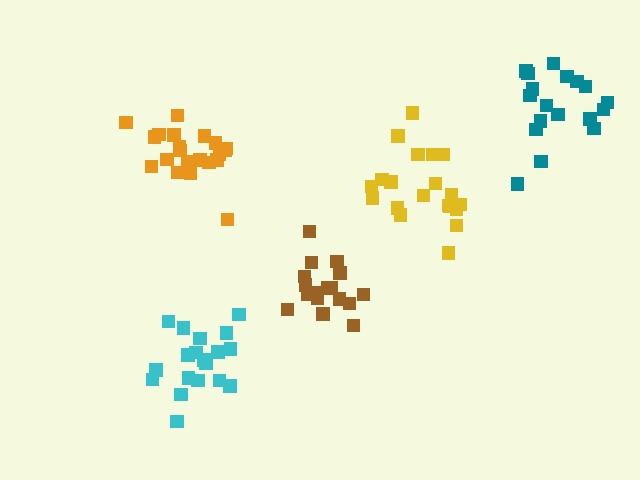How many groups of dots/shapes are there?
There are 5 groups.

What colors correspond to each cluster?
The clusters are colored: brown, orange, cyan, yellow, teal.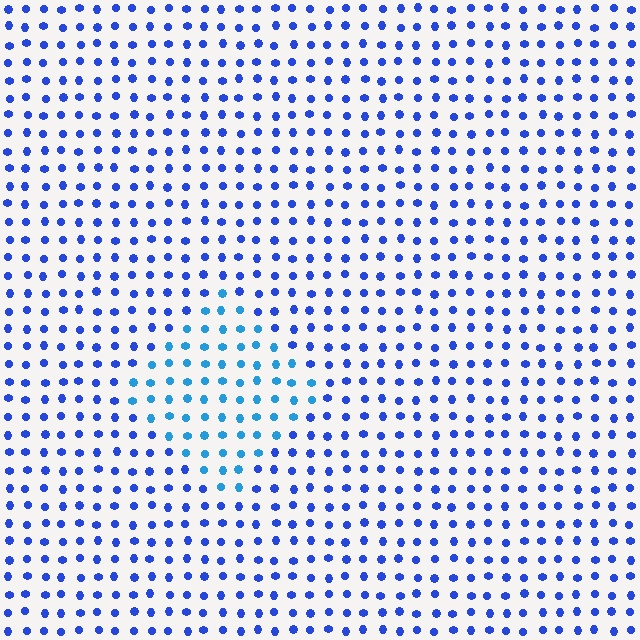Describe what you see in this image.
The image is filled with small blue elements in a uniform arrangement. A diamond-shaped region is visible where the elements are tinted to a slightly different hue, forming a subtle color boundary.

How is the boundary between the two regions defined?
The boundary is defined purely by a slight shift in hue (about 28 degrees). Spacing, size, and orientation are identical on both sides.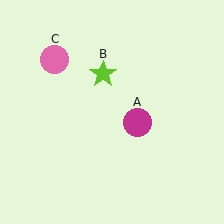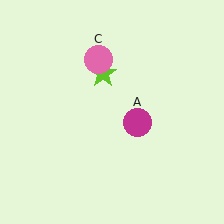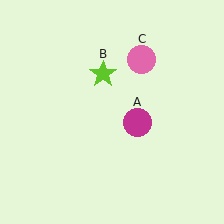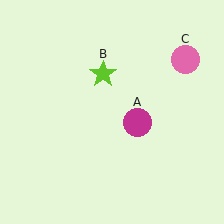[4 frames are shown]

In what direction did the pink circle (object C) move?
The pink circle (object C) moved right.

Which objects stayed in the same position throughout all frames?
Magenta circle (object A) and lime star (object B) remained stationary.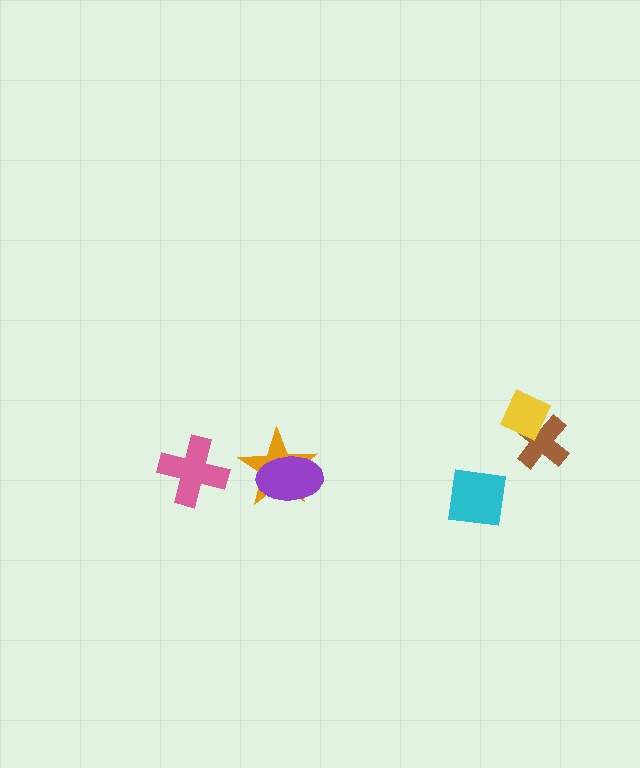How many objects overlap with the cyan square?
0 objects overlap with the cyan square.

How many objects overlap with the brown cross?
1 object overlaps with the brown cross.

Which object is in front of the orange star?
The purple ellipse is in front of the orange star.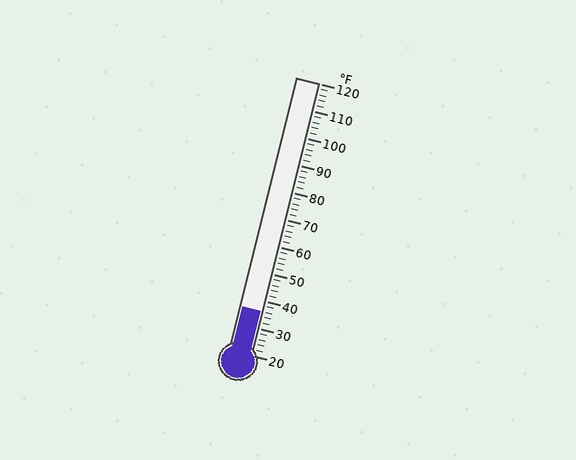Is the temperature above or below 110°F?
The temperature is below 110°F.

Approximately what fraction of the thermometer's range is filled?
The thermometer is filled to approximately 15% of its range.